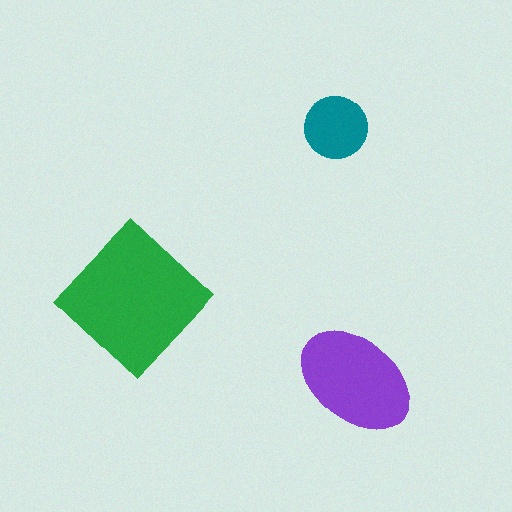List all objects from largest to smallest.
The green diamond, the purple ellipse, the teal circle.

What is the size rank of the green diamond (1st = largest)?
1st.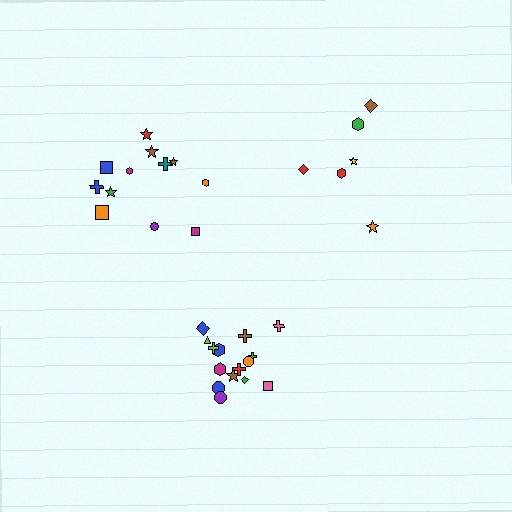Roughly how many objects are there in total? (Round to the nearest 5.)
Roughly 35 objects in total.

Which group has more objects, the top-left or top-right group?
The top-left group.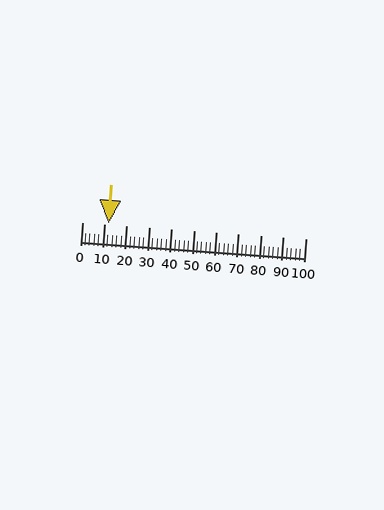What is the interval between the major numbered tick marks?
The major tick marks are spaced 10 units apart.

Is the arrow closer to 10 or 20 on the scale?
The arrow is closer to 10.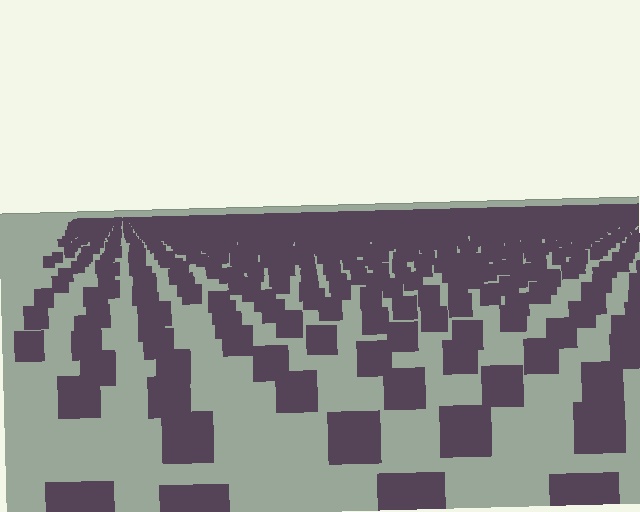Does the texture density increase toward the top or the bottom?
Density increases toward the top.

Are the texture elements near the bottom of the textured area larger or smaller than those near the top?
Larger. Near the bottom, elements are closer to the viewer and appear at a bigger on-screen size.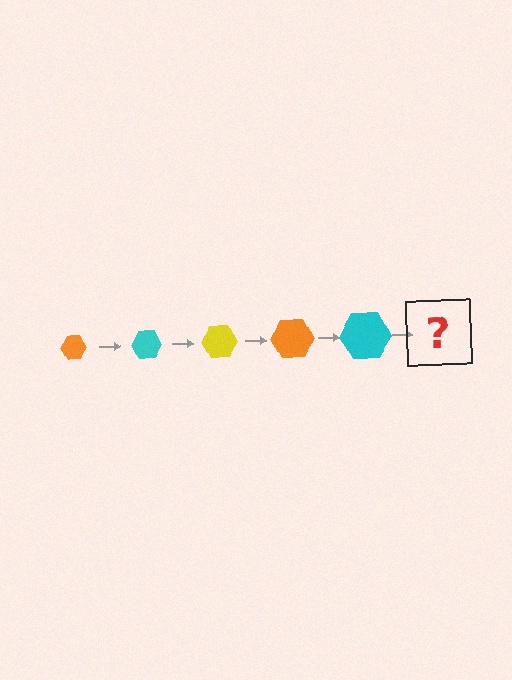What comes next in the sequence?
The next element should be a yellow hexagon, larger than the previous one.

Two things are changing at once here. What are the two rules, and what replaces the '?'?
The two rules are that the hexagon grows larger each step and the color cycles through orange, cyan, and yellow. The '?' should be a yellow hexagon, larger than the previous one.